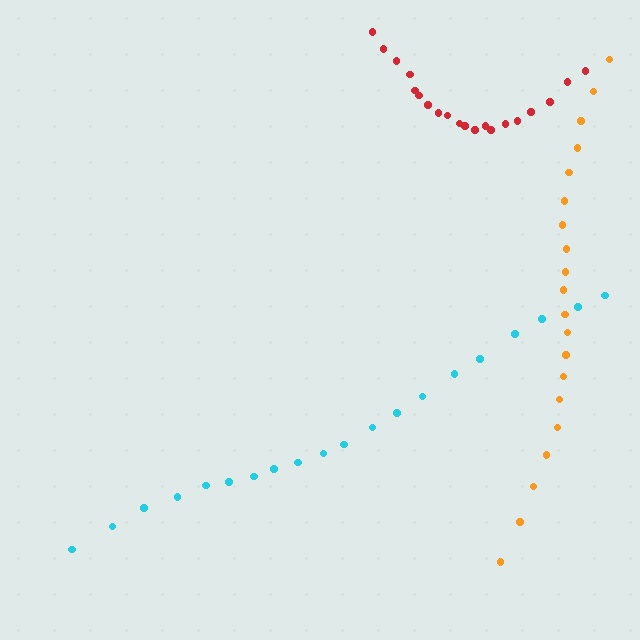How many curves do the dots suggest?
There are 3 distinct paths.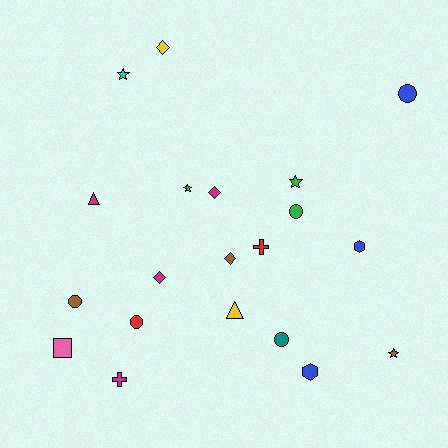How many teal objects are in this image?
There is 1 teal object.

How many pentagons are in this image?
There are no pentagons.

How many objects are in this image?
There are 20 objects.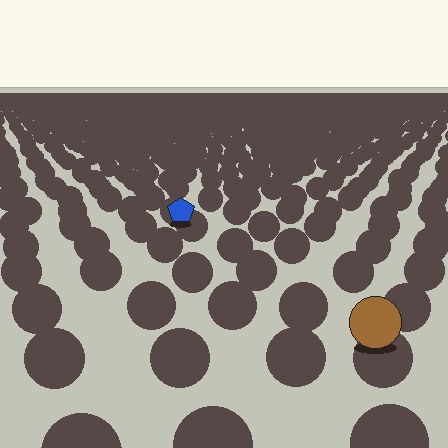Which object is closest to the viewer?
The brown circle is closest. The texture marks near it are larger and more spread out.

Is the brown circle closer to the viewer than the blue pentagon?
Yes. The brown circle is closer — you can tell from the texture gradient: the ground texture is coarser near it.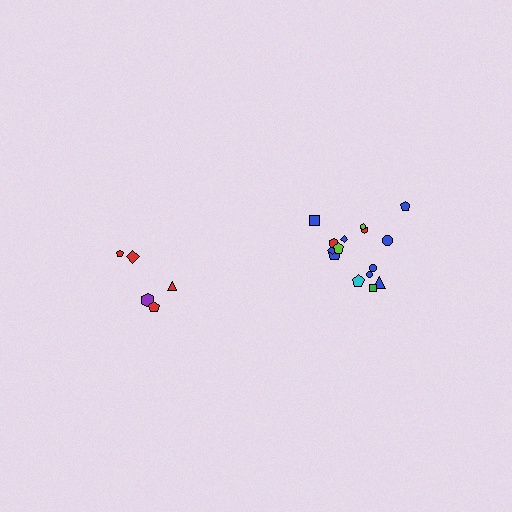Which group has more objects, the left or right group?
The right group.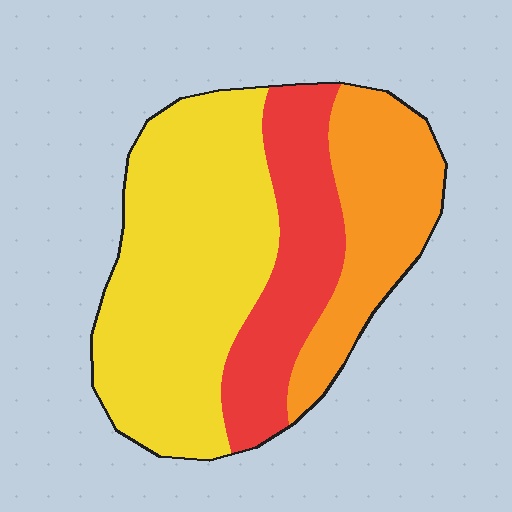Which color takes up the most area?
Yellow, at roughly 50%.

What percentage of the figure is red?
Red takes up less than a quarter of the figure.